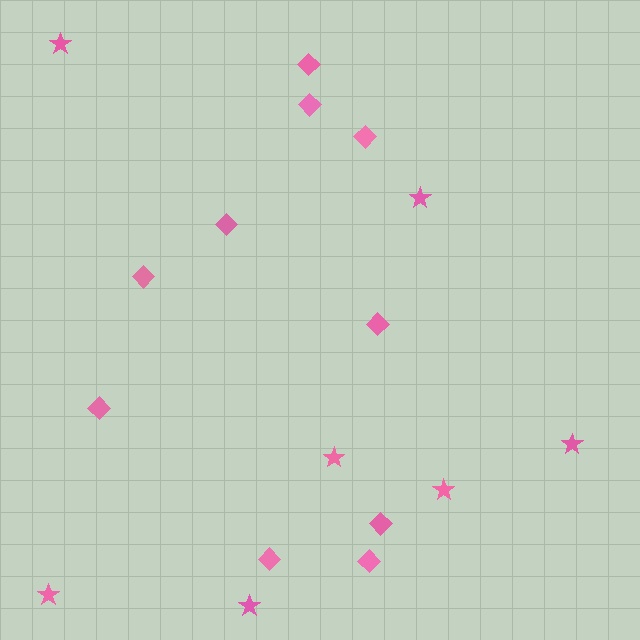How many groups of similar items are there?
There are 2 groups: one group of stars (7) and one group of diamonds (10).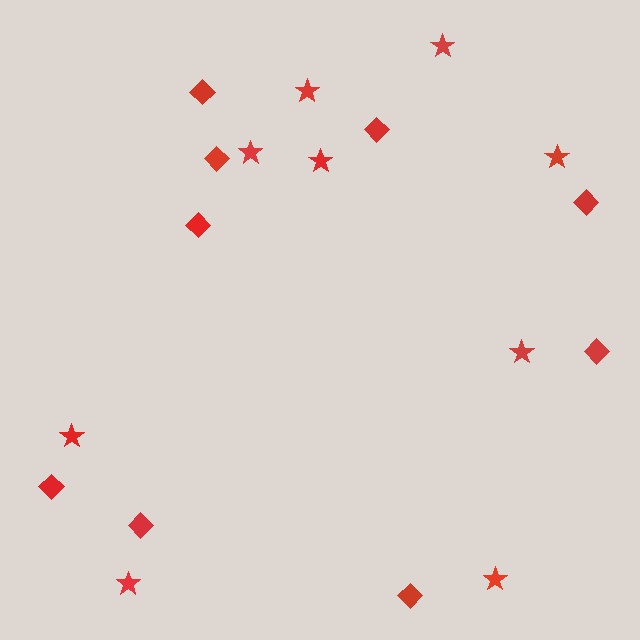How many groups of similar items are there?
There are 2 groups: one group of diamonds (9) and one group of stars (9).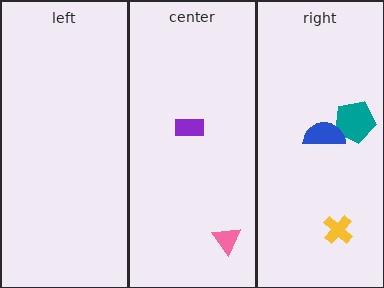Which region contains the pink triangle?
The center region.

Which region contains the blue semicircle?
The right region.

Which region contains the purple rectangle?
The center region.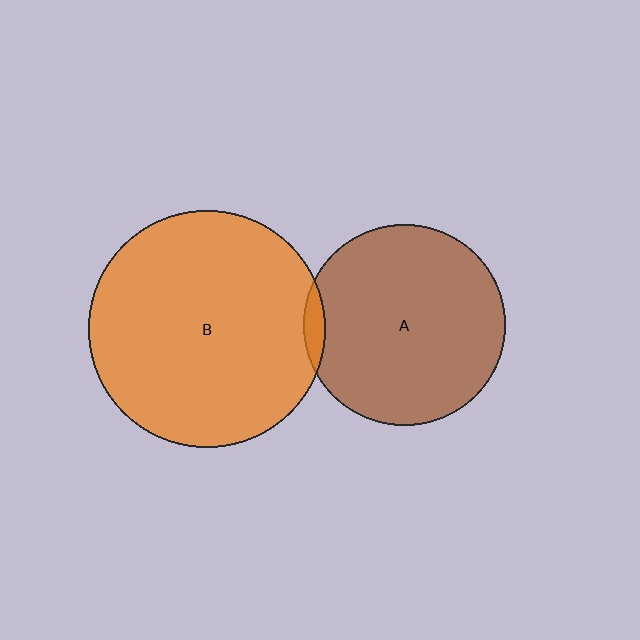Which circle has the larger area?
Circle B (orange).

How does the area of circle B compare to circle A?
Approximately 1.4 times.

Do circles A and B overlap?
Yes.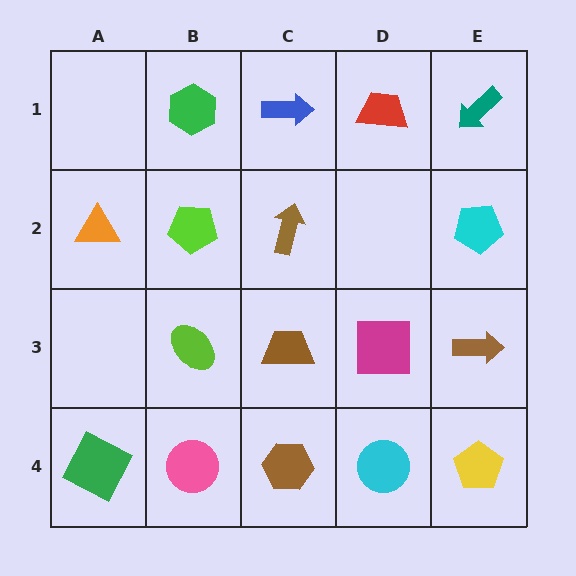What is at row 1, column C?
A blue arrow.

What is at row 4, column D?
A cyan circle.